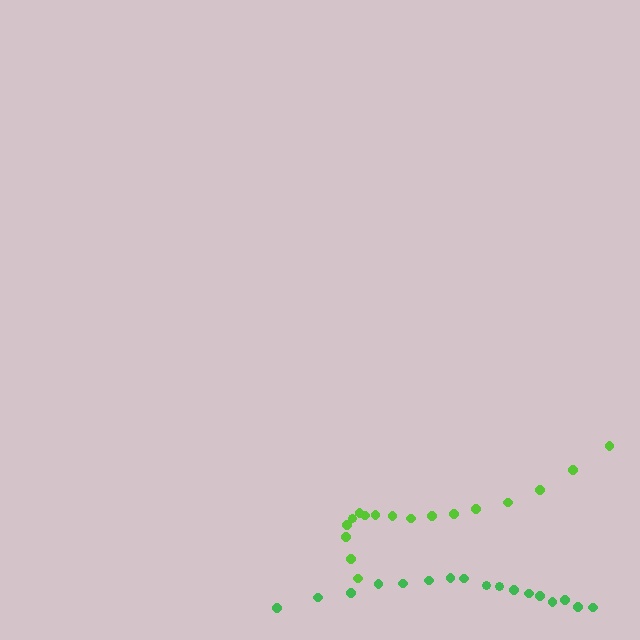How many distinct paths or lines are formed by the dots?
There are 2 distinct paths.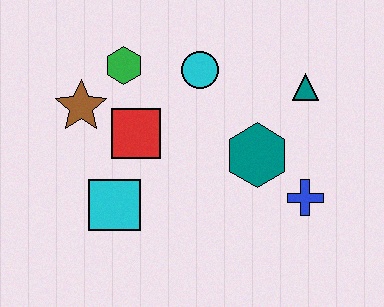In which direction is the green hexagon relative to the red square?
The green hexagon is above the red square.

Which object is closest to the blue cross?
The teal hexagon is closest to the blue cross.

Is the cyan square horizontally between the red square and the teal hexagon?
No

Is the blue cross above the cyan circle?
No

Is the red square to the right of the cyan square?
Yes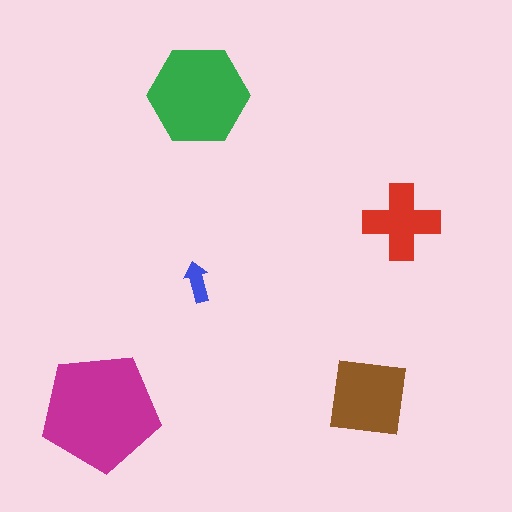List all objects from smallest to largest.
The blue arrow, the red cross, the brown square, the green hexagon, the magenta pentagon.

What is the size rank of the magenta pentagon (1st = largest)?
1st.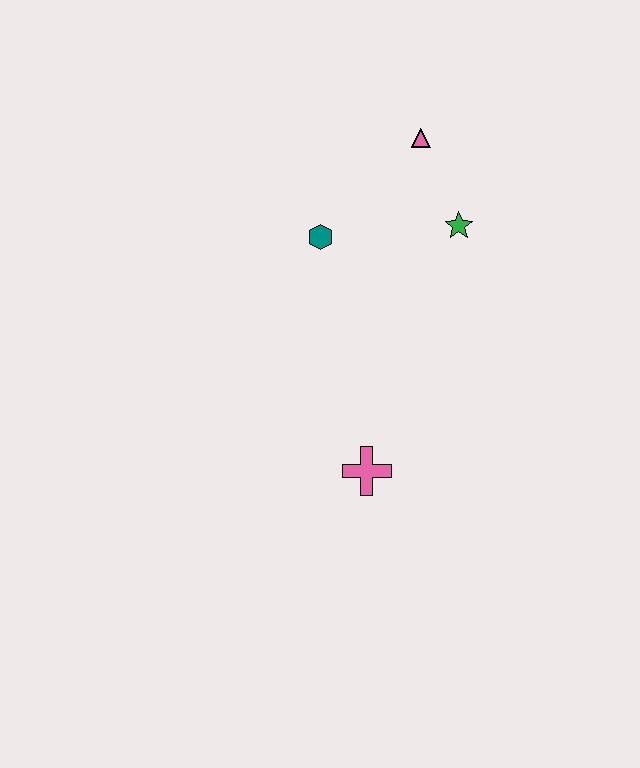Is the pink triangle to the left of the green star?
Yes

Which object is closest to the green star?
The pink triangle is closest to the green star.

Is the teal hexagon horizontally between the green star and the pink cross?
No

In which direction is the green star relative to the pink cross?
The green star is above the pink cross.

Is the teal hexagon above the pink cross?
Yes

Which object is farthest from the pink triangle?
The pink cross is farthest from the pink triangle.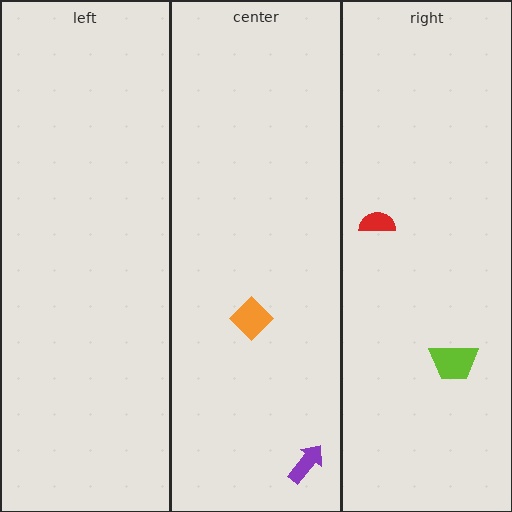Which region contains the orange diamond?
The center region.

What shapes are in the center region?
The orange diamond, the purple arrow.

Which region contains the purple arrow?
The center region.